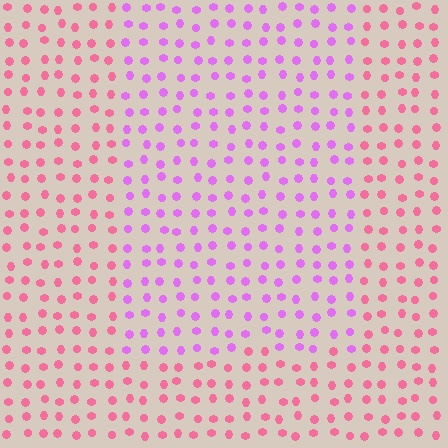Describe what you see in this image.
The image is filled with small pink elements in a uniform arrangement. A rectangle-shaped region is visible where the elements are tinted to a slightly different hue, forming a subtle color boundary.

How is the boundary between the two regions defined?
The boundary is defined purely by a slight shift in hue (about 46 degrees). Spacing, size, and orientation are identical on both sides.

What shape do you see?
I see a rectangle.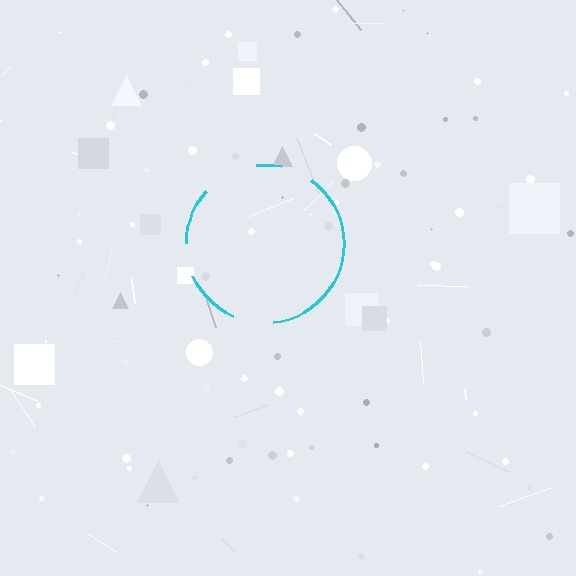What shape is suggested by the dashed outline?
The dashed outline suggests a circle.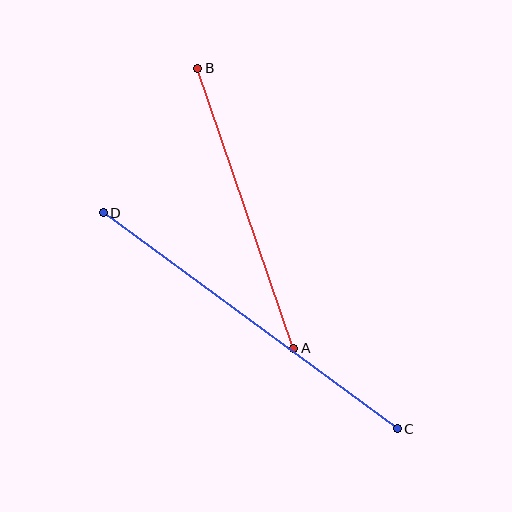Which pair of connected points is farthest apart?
Points C and D are farthest apart.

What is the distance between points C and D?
The distance is approximately 365 pixels.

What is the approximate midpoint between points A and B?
The midpoint is at approximately (246, 208) pixels.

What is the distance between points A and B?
The distance is approximately 296 pixels.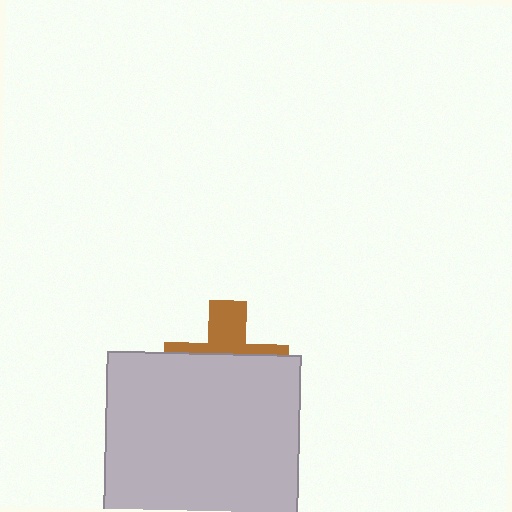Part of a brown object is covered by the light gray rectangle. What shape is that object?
It is a cross.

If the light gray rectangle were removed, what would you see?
You would see the complete brown cross.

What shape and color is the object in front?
The object in front is a light gray rectangle.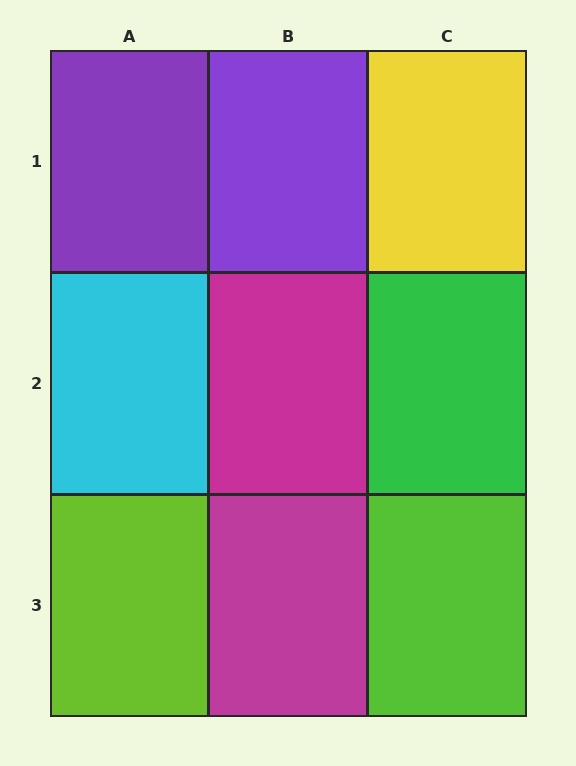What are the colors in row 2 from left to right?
Cyan, magenta, green.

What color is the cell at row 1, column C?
Yellow.